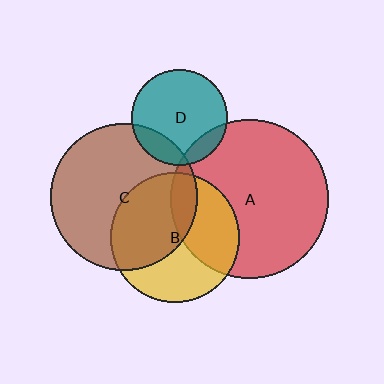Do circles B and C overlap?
Yes.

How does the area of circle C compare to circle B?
Approximately 1.3 times.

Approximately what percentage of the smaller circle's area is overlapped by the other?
Approximately 50%.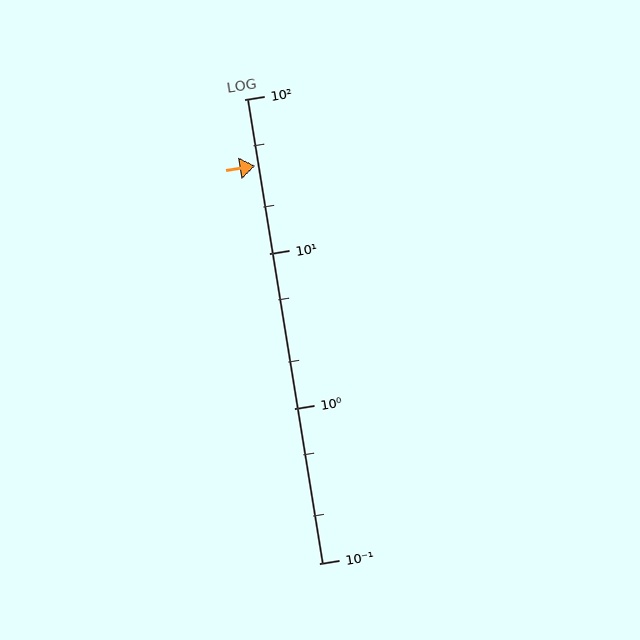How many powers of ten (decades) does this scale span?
The scale spans 3 decades, from 0.1 to 100.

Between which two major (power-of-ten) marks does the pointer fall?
The pointer is between 10 and 100.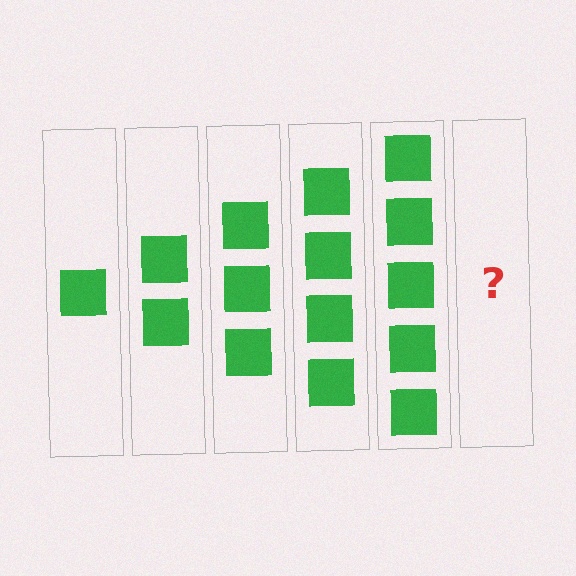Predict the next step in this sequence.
The next step is 6 squares.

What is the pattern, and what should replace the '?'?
The pattern is that each step adds one more square. The '?' should be 6 squares.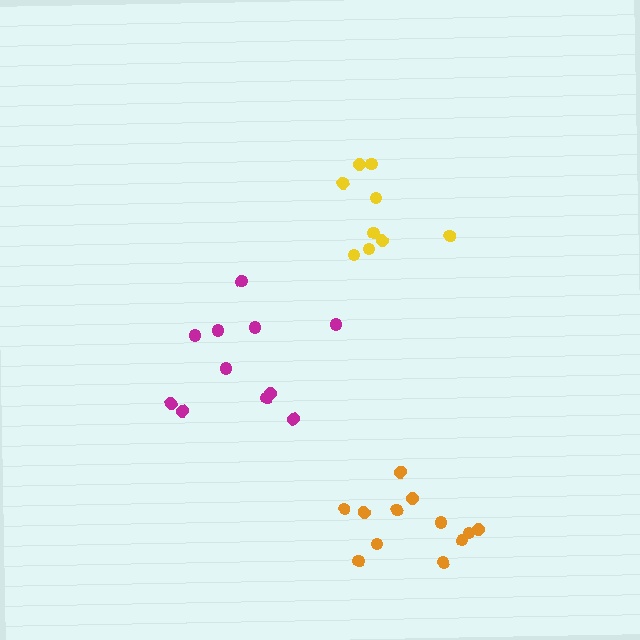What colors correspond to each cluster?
The clusters are colored: yellow, magenta, orange.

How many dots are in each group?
Group 1: 9 dots, Group 2: 11 dots, Group 3: 12 dots (32 total).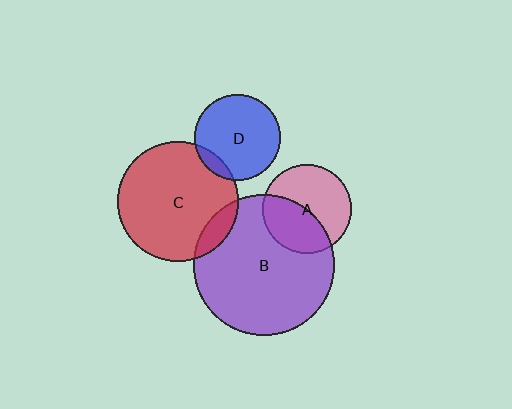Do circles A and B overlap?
Yes.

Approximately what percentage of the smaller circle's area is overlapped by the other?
Approximately 45%.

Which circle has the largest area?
Circle B (purple).